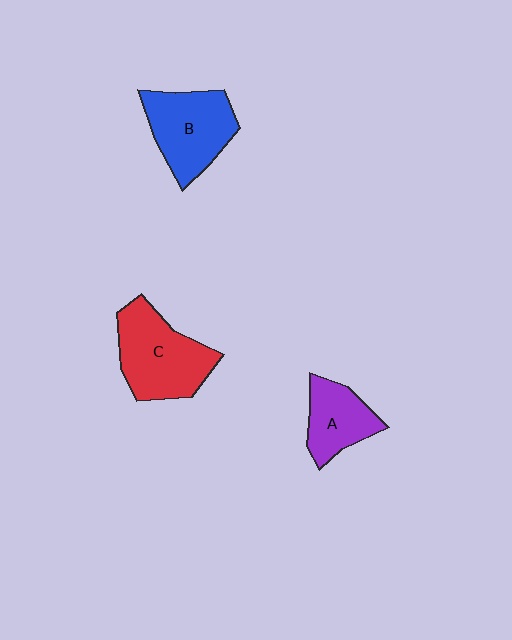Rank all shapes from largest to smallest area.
From largest to smallest: C (red), B (blue), A (purple).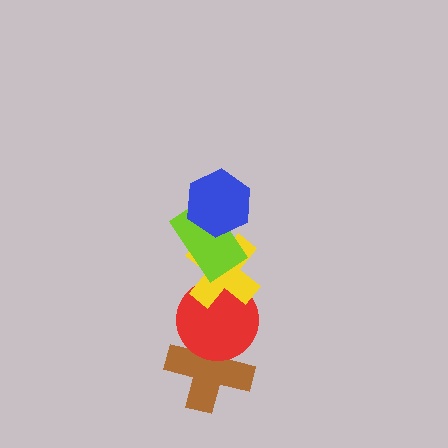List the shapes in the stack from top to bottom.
From top to bottom: the blue hexagon, the lime rectangle, the yellow cross, the red circle, the brown cross.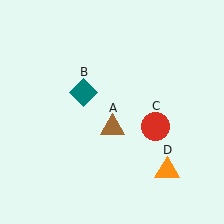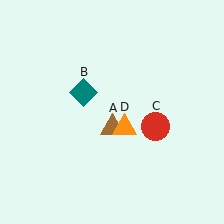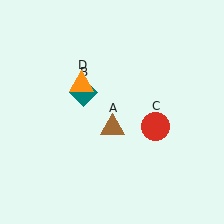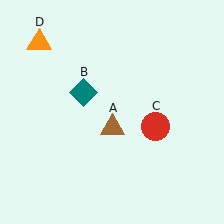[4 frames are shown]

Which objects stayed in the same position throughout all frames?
Brown triangle (object A) and teal diamond (object B) and red circle (object C) remained stationary.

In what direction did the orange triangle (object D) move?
The orange triangle (object D) moved up and to the left.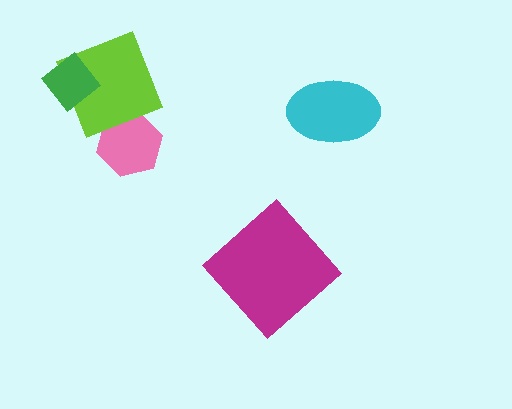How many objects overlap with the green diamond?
1 object overlaps with the green diamond.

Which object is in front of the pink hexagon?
The lime square is in front of the pink hexagon.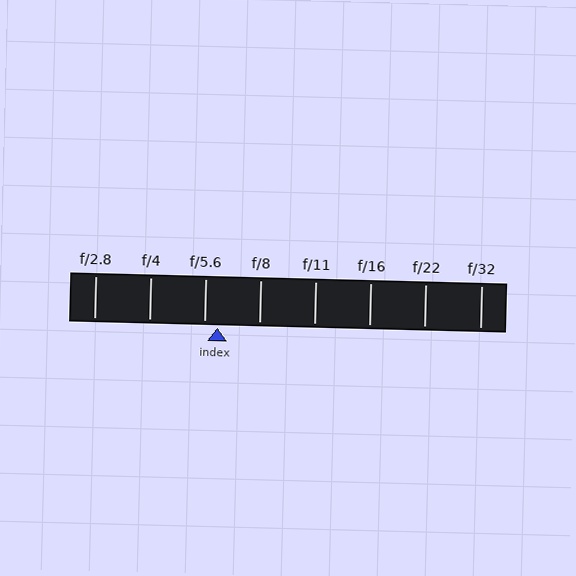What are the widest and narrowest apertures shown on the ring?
The widest aperture shown is f/2.8 and the narrowest is f/32.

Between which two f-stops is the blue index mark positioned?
The index mark is between f/5.6 and f/8.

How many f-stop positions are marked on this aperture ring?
There are 8 f-stop positions marked.